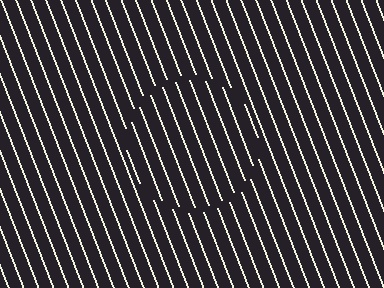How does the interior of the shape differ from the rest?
The interior of the shape contains the same grating, shifted by half a period — the contour is defined by the phase discontinuity where line-ends from the inner and outer gratings abut.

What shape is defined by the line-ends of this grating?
An illusory circle. The interior of the shape contains the same grating, shifted by half a period — the contour is defined by the phase discontinuity where line-ends from the inner and outer gratings abut.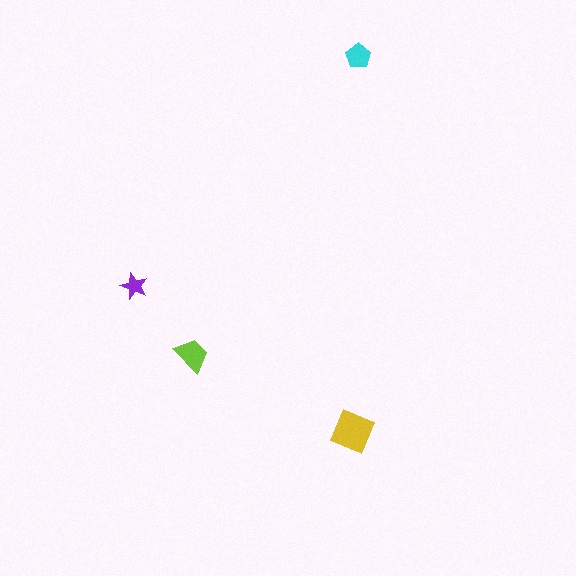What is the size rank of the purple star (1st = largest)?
4th.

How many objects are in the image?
There are 4 objects in the image.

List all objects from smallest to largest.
The purple star, the cyan pentagon, the lime trapezoid, the yellow square.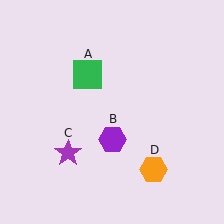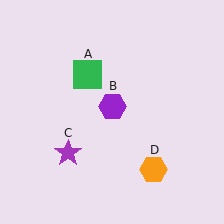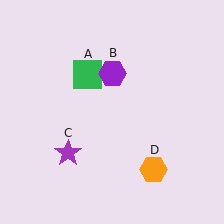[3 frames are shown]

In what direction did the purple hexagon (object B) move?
The purple hexagon (object B) moved up.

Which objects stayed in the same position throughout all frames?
Green square (object A) and purple star (object C) and orange hexagon (object D) remained stationary.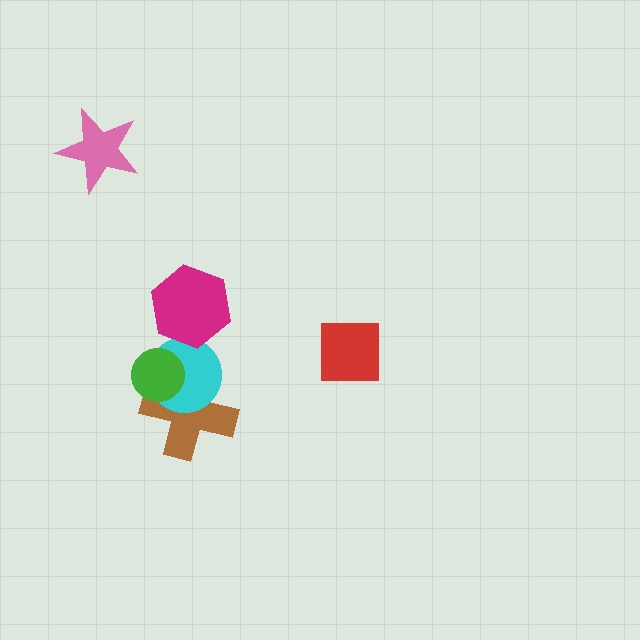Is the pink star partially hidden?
No, no other shape covers it.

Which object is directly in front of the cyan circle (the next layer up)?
The magenta hexagon is directly in front of the cyan circle.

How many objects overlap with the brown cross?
2 objects overlap with the brown cross.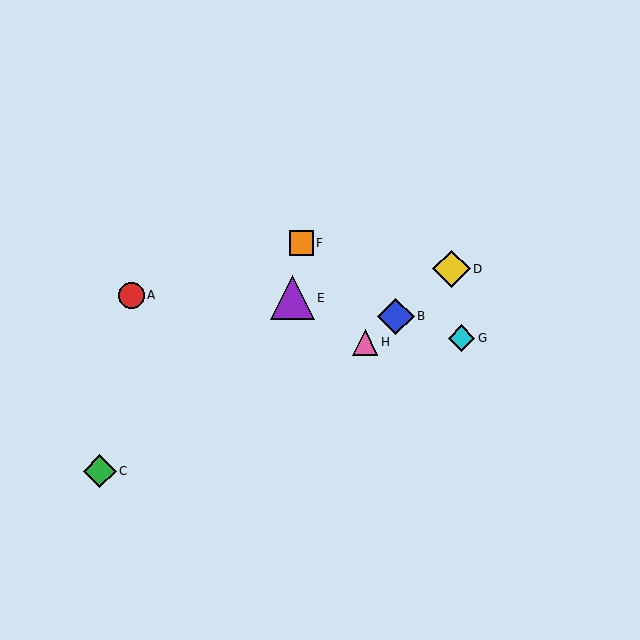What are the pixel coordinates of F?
Object F is at (301, 243).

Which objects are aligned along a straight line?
Objects B, D, H are aligned along a straight line.